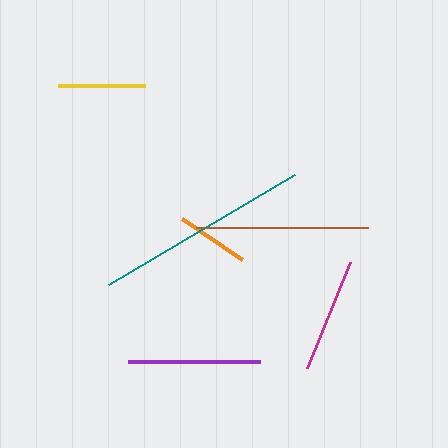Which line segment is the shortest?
The orange line is the shortest at approximately 73 pixels.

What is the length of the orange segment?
The orange segment is approximately 73 pixels long.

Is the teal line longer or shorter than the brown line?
The teal line is longer than the brown line.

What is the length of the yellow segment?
The yellow segment is approximately 88 pixels long.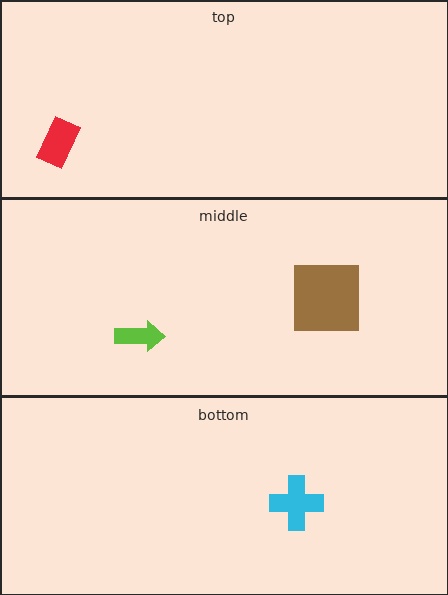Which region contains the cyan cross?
The bottom region.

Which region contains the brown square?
The middle region.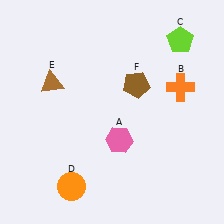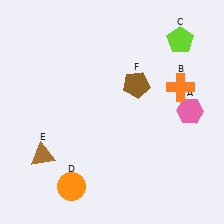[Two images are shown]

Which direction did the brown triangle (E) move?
The brown triangle (E) moved down.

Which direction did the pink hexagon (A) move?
The pink hexagon (A) moved right.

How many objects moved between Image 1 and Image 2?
2 objects moved between the two images.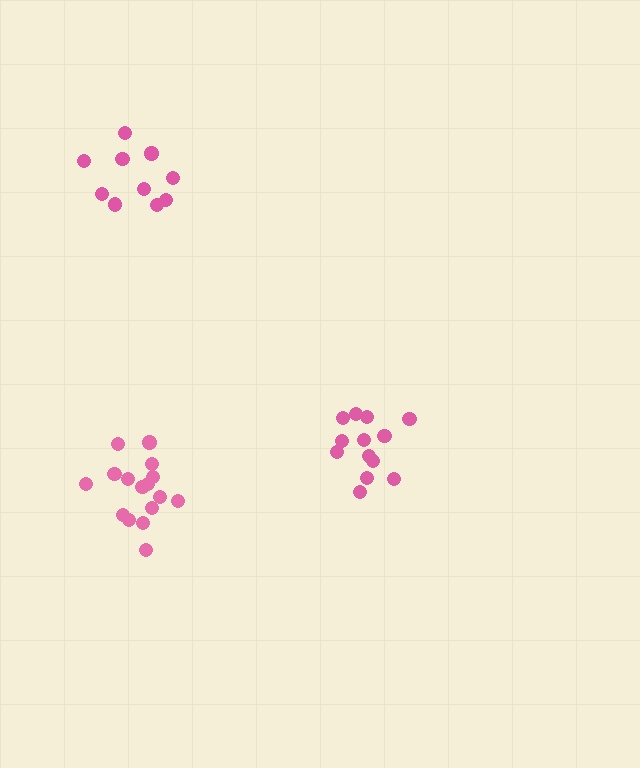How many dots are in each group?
Group 1: 10 dots, Group 2: 13 dots, Group 3: 16 dots (39 total).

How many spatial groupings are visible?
There are 3 spatial groupings.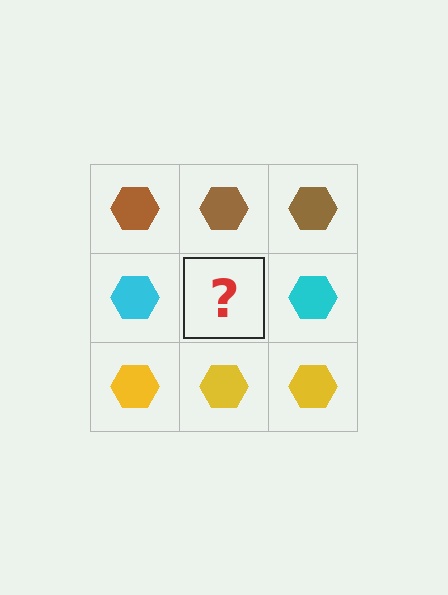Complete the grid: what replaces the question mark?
The question mark should be replaced with a cyan hexagon.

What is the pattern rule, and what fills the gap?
The rule is that each row has a consistent color. The gap should be filled with a cyan hexagon.